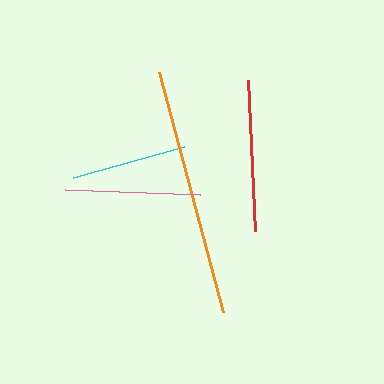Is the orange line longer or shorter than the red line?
The orange line is longer than the red line.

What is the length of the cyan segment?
The cyan segment is approximately 116 pixels long.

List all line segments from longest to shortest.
From longest to shortest: orange, red, pink, cyan.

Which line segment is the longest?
The orange line is the longest at approximately 249 pixels.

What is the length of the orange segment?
The orange segment is approximately 249 pixels long.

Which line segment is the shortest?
The cyan line is the shortest at approximately 116 pixels.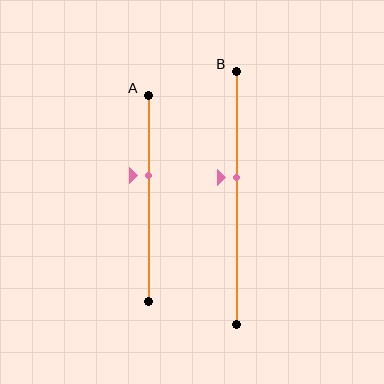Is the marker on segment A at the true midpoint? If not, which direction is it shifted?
No, the marker on segment A is shifted upward by about 11% of the segment length.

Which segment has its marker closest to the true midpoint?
Segment B has its marker closest to the true midpoint.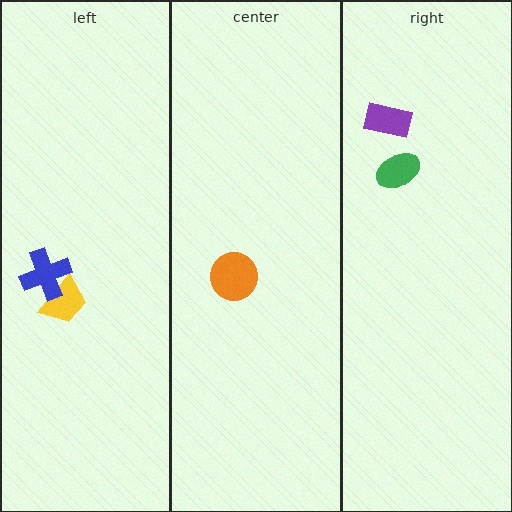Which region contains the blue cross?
The left region.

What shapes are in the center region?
The orange circle.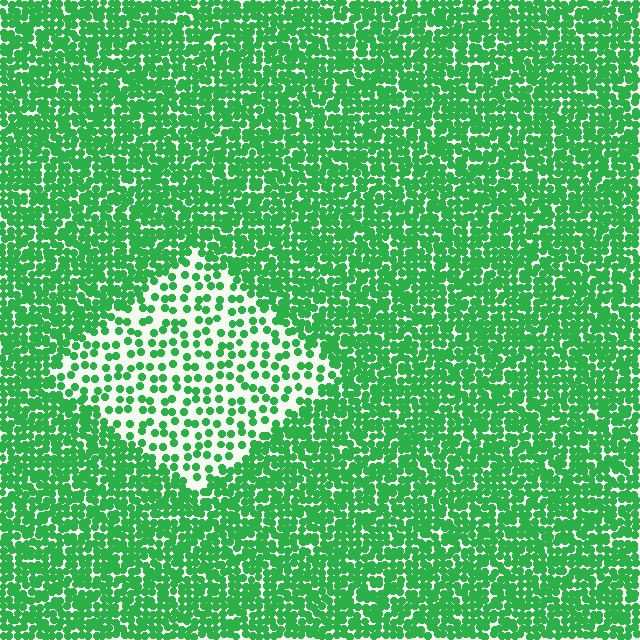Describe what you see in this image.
The image contains small green elements arranged at two different densities. A diamond-shaped region is visible where the elements are less densely packed than the surrounding area.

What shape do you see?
I see a diamond.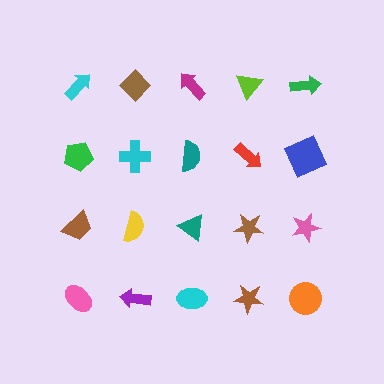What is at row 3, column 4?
A brown star.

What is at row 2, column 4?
A red arrow.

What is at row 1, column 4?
A lime triangle.